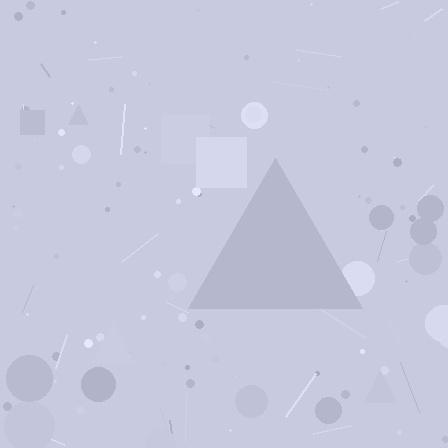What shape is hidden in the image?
A triangle is hidden in the image.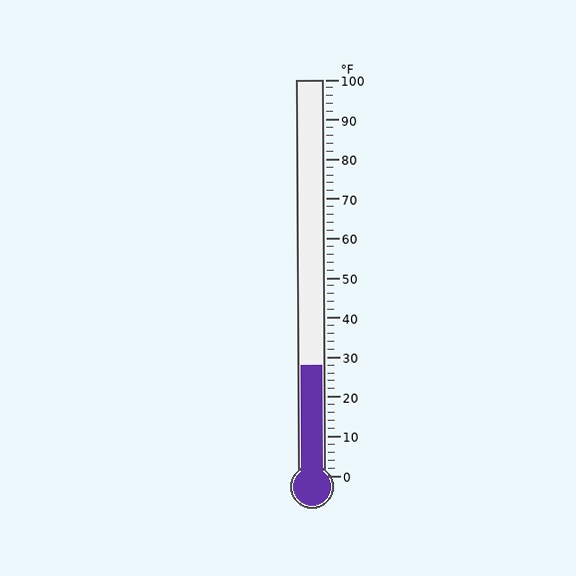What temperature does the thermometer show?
The thermometer shows approximately 28°F.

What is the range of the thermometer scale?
The thermometer scale ranges from 0°F to 100°F.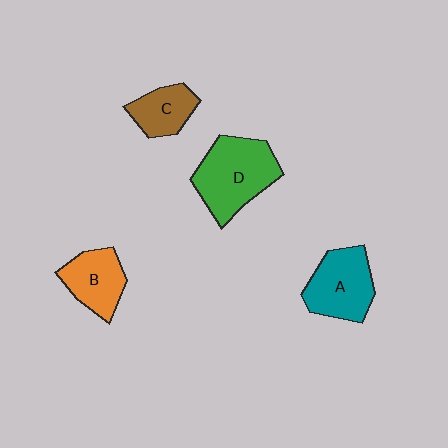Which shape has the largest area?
Shape D (green).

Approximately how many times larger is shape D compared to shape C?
Approximately 1.9 times.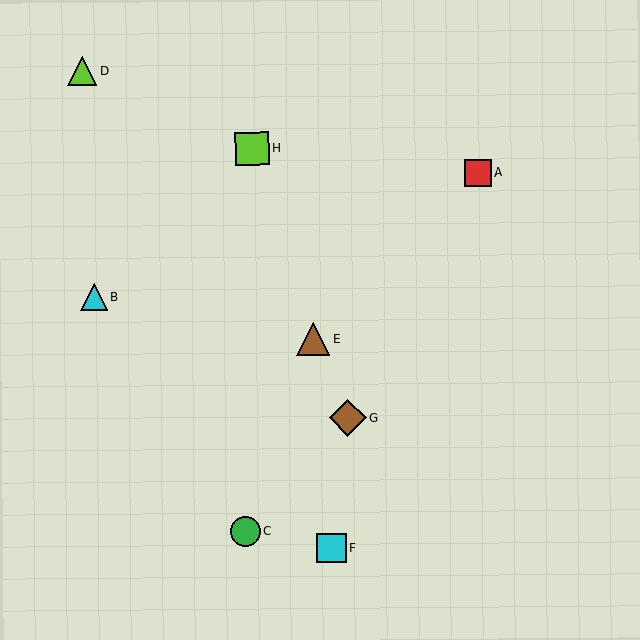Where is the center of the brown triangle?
The center of the brown triangle is at (313, 339).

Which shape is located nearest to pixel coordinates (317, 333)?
The brown triangle (labeled E) at (313, 339) is nearest to that location.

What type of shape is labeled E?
Shape E is a brown triangle.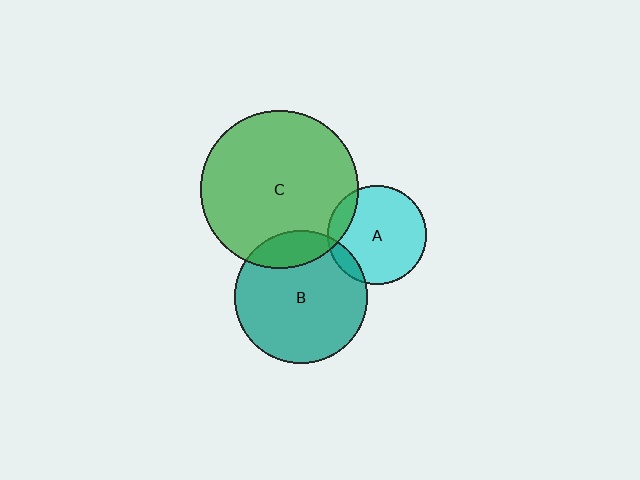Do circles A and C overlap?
Yes.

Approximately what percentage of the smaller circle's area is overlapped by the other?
Approximately 10%.